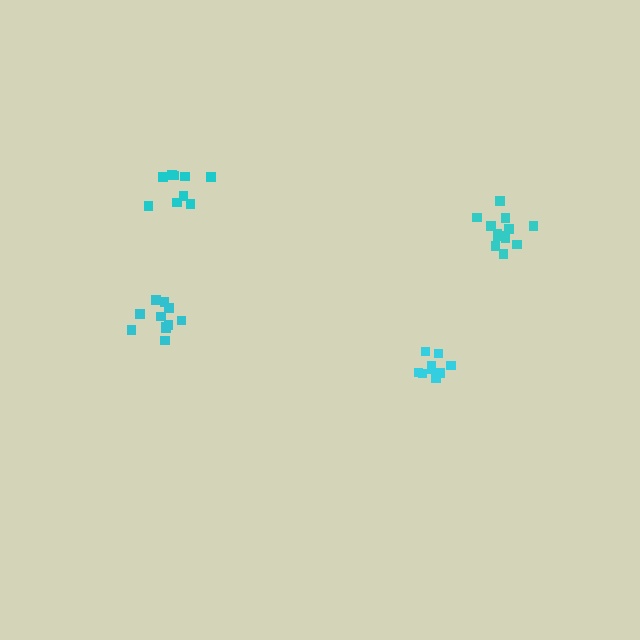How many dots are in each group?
Group 1: 11 dots, Group 2: 10 dots, Group 3: 10 dots, Group 4: 13 dots (44 total).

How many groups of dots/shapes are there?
There are 4 groups.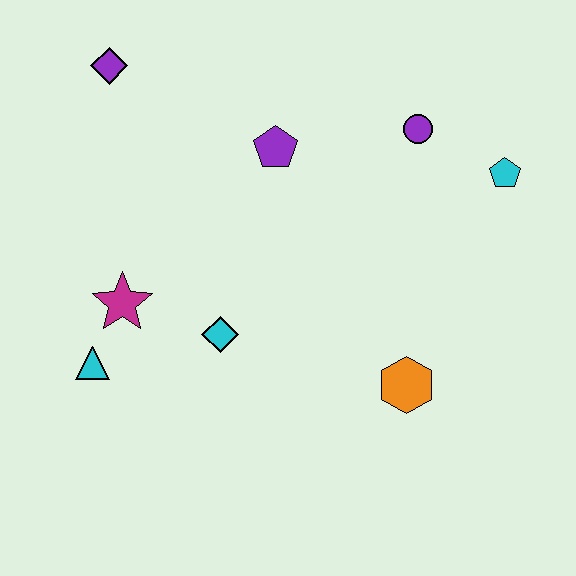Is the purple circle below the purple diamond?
Yes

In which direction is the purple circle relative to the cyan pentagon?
The purple circle is to the left of the cyan pentagon.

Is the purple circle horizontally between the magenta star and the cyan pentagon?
Yes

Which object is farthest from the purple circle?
The cyan triangle is farthest from the purple circle.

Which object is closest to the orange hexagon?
The cyan diamond is closest to the orange hexagon.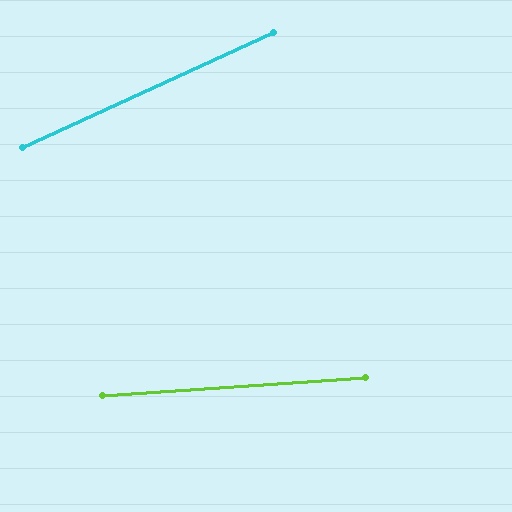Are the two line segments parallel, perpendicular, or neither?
Neither parallel nor perpendicular — they differ by about 21°.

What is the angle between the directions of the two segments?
Approximately 21 degrees.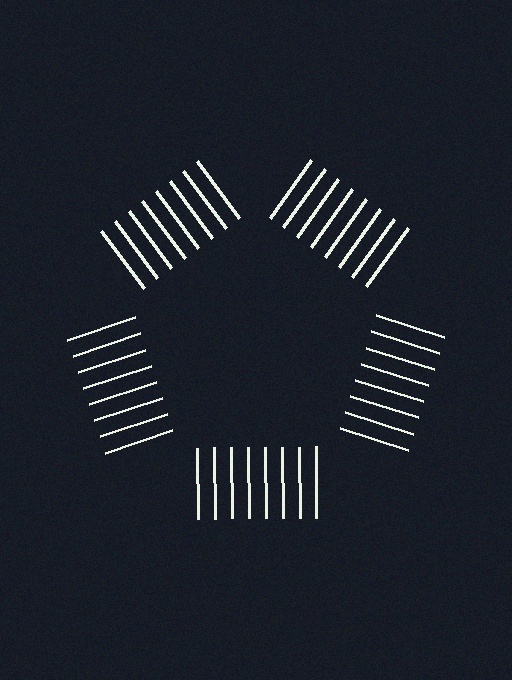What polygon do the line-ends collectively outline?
An illusory pentagon — the line segments terminate on its edges but no continuous stroke is drawn.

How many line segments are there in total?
40 — 8 along each of the 5 edges.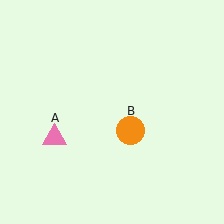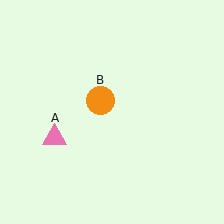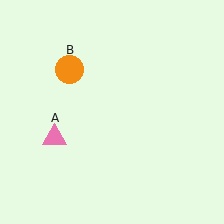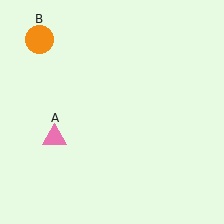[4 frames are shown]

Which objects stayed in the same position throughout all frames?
Pink triangle (object A) remained stationary.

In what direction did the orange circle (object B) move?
The orange circle (object B) moved up and to the left.